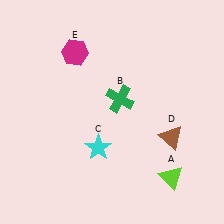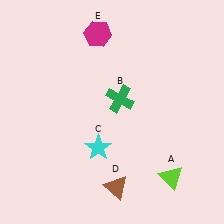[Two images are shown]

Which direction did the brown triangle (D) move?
The brown triangle (D) moved left.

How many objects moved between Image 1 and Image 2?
2 objects moved between the two images.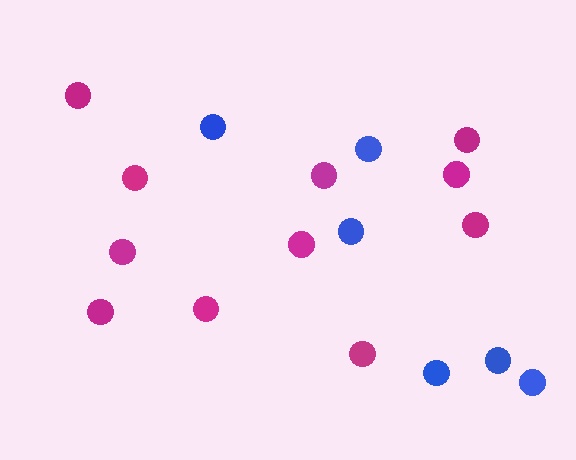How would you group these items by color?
There are 2 groups: one group of blue circles (6) and one group of magenta circles (11).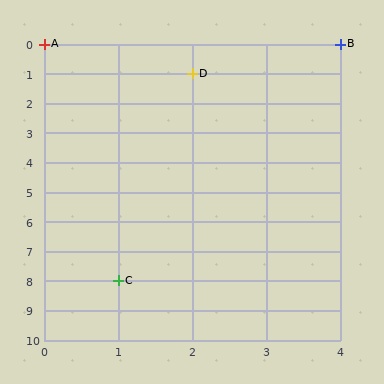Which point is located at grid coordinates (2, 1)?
Point D is at (2, 1).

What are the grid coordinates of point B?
Point B is at grid coordinates (4, 0).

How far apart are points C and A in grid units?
Points C and A are 1 column and 8 rows apart (about 8.1 grid units diagonally).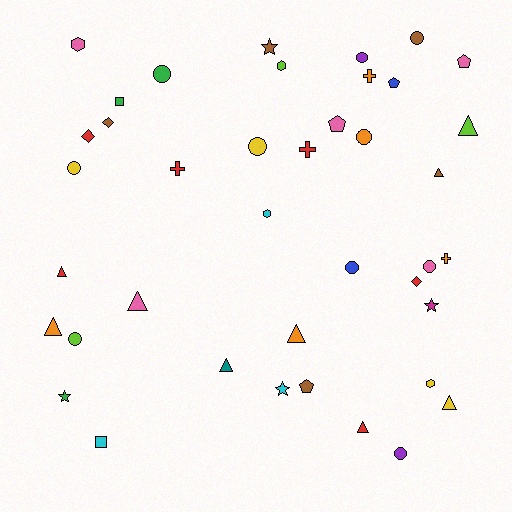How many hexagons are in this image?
There are 4 hexagons.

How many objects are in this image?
There are 40 objects.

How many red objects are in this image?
There are 6 red objects.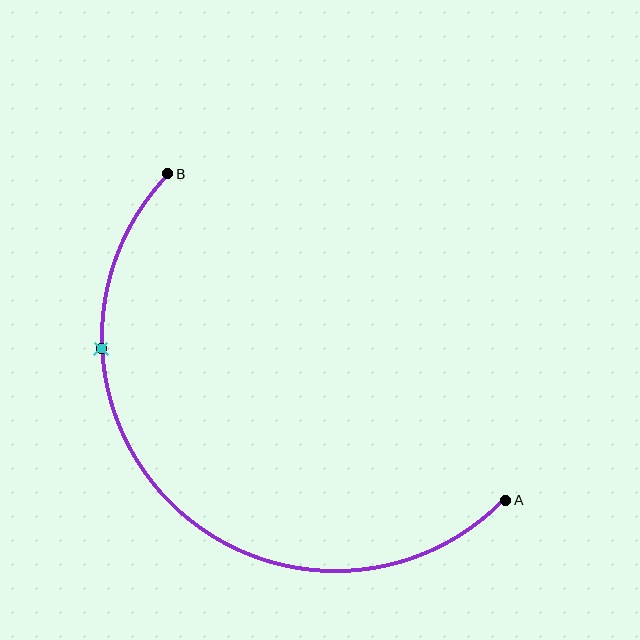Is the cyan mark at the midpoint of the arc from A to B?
No. The cyan mark lies on the arc but is closer to endpoint B. The arc midpoint would be at the point on the curve equidistant along the arc from both A and B.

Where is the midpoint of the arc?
The arc midpoint is the point on the curve farthest from the straight line joining A and B. It sits below and to the left of that line.